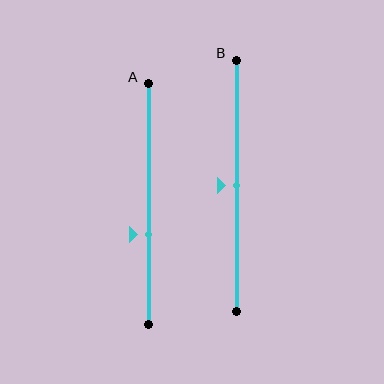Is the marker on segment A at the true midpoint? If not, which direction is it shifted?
No, the marker on segment A is shifted downward by about 13% of the segment length.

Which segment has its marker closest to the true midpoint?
Segment B has its marker closest to the true midpoint.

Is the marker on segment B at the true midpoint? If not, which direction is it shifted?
Yes, the marker on segment B is at the true midpoint.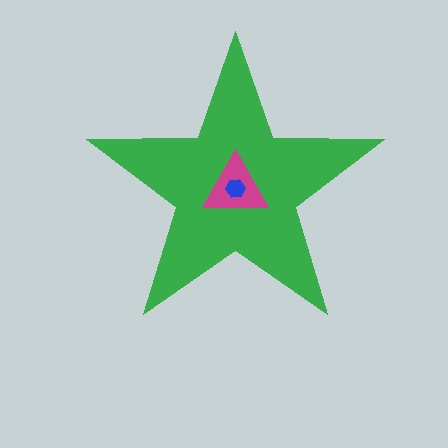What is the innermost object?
The blue hexagon.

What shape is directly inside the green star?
The magenta triangle.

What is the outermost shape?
The green star.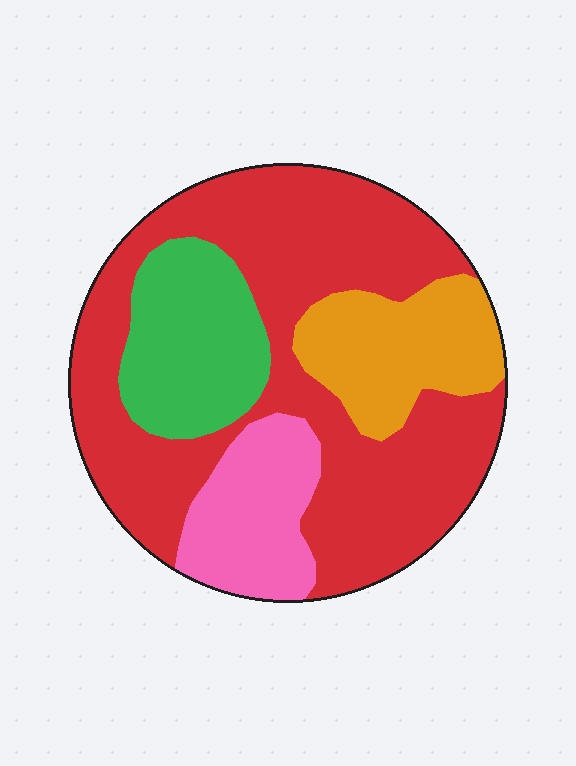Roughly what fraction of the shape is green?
Green covers 16% of the shape.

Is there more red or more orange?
Red.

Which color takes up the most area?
Red, at roughly 55%.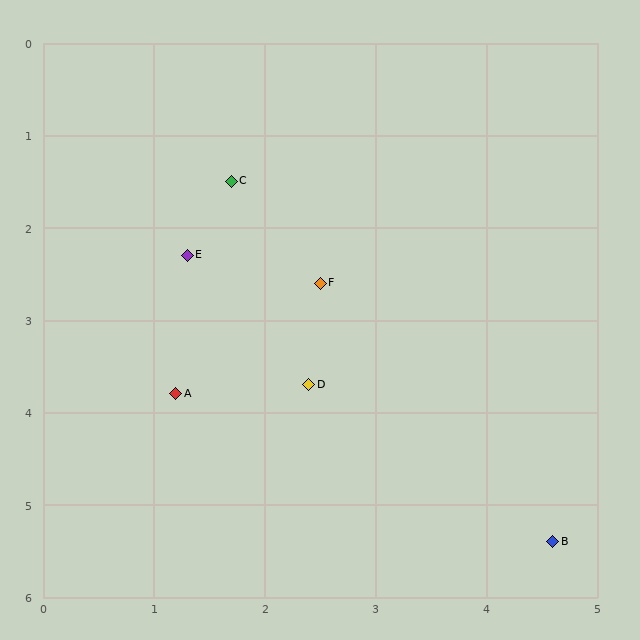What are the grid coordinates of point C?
Point C is at approximately (1.7, 1.5).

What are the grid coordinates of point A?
Point A is at approximately (1.2, 3.8).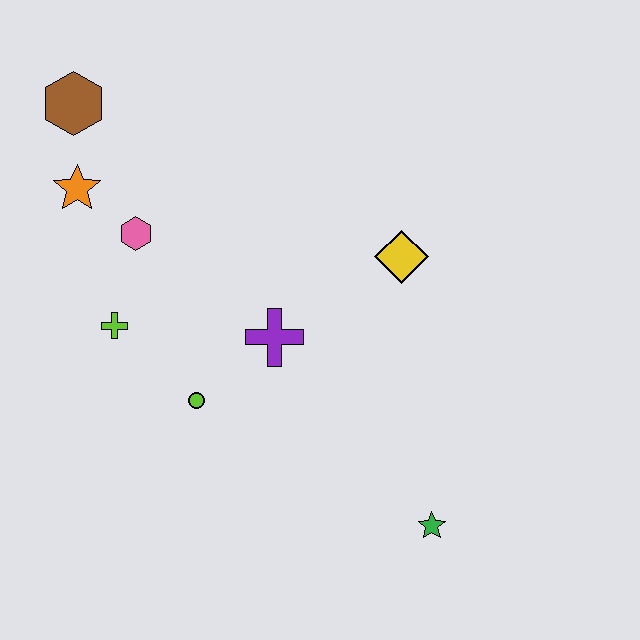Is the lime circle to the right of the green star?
No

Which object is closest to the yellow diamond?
The purple cross is closest to the yellow diamond.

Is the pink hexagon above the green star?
Yes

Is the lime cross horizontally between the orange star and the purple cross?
Yes